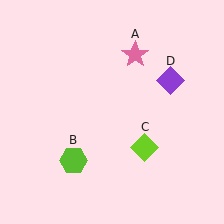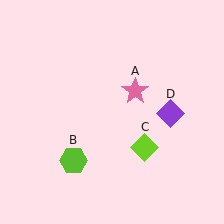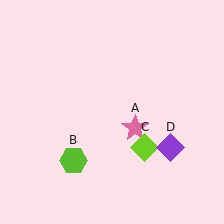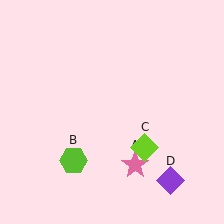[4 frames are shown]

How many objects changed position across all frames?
2 objects changed position: pink star (object A), purple diamond (object D).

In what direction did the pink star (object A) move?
The pink star (object A) moved down.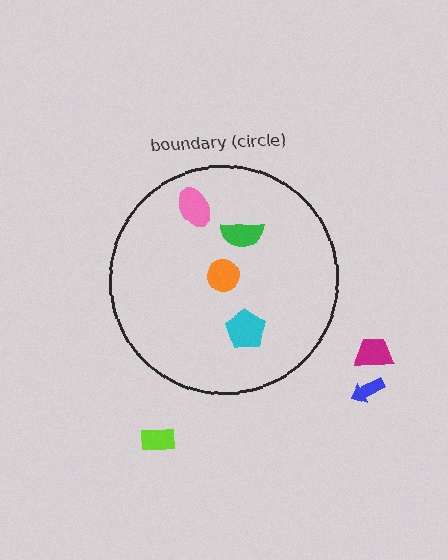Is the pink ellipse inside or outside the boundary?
Inside.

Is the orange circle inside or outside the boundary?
Inside.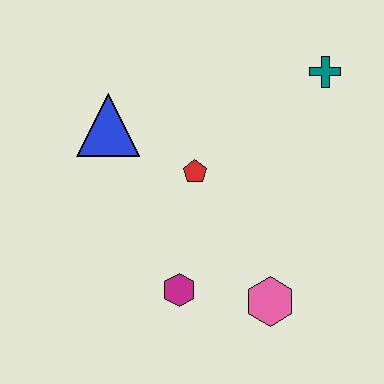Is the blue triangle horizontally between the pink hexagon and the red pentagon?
No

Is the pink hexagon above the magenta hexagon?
No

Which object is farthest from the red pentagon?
The teal cross is farthest from the red pentagon.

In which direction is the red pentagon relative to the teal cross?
The red pentagon is to the left of the teal cross.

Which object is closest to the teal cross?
The red pentagon is closest to the teal cross.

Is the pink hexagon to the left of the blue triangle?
No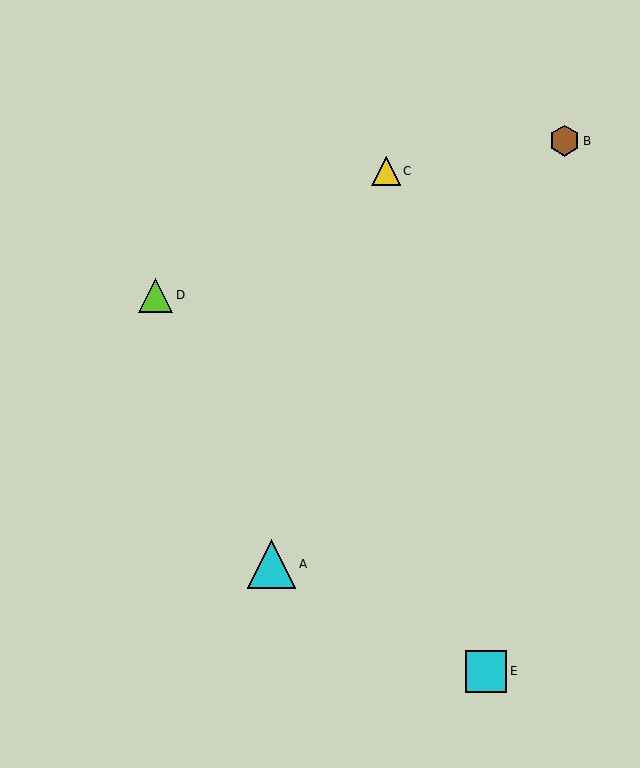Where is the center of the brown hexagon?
The center of the brown hexagon is at (565, 141).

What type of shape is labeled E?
Shape E is a cyan square.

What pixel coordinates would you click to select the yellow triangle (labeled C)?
Click at (386, 171) to select the yellow triangle C.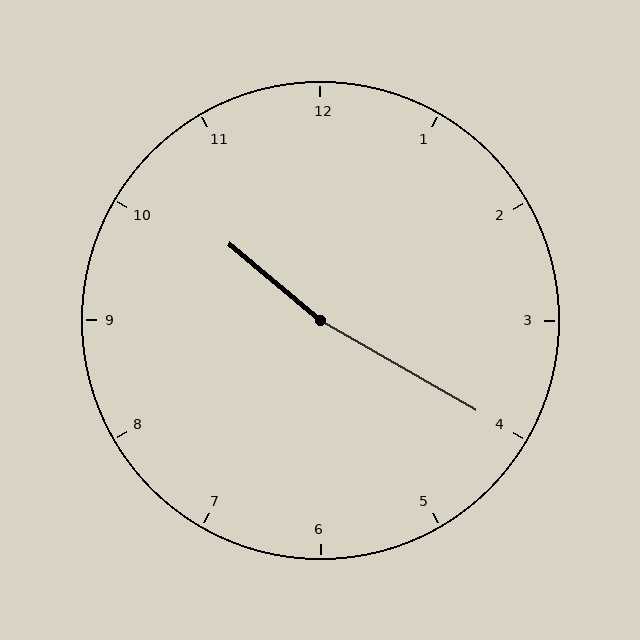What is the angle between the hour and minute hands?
Approximately 170 degrees.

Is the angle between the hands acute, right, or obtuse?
It is obtuse.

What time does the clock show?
10:20.